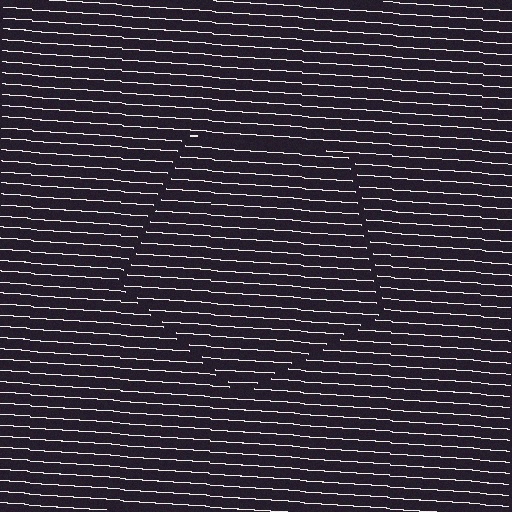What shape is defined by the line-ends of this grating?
An illusory pentagon. The interior of the shape contains the same grating, shifted by half a period — the contour is defined by the phase discontinuity where line-ends from the inner and outer gratings abut.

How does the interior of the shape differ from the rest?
The interior of the shape contains the same grating, shifted by half a period — the contour is defined by the phase discontinuity where line-ends from the inner and outer gratings abut.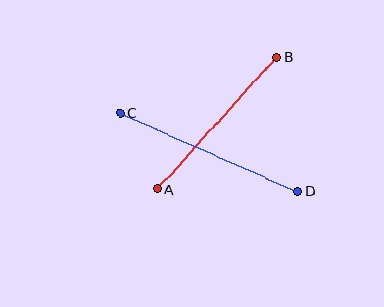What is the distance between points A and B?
The distance is approximately 178 pixels.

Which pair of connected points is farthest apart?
Points C and D are farthest apart.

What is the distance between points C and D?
The distance is approximately 194 pixels.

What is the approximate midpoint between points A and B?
The midpoint is at approximately (217, 123) pixels.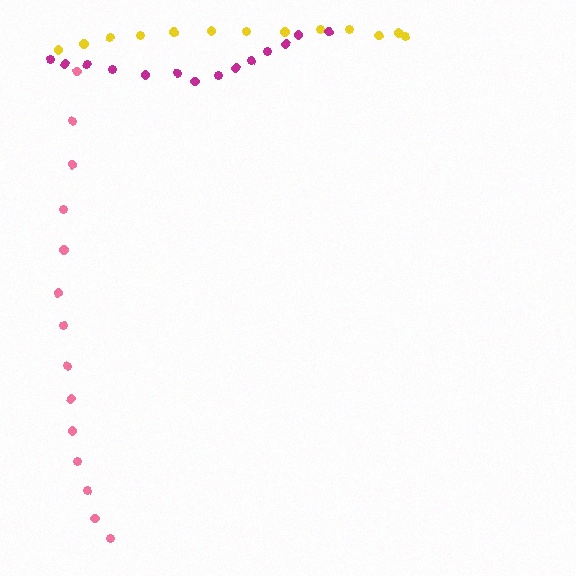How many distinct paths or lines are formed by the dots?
There are 3 distinct paths.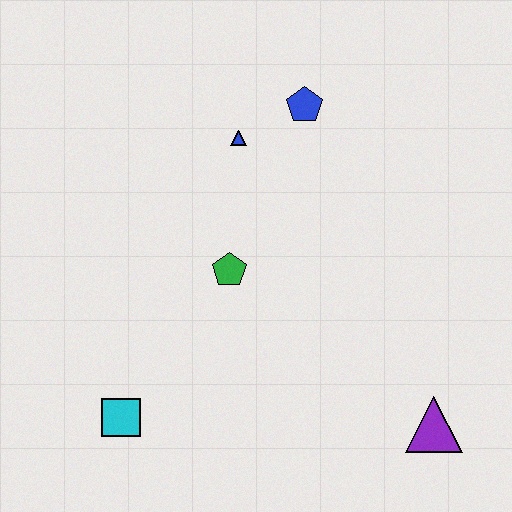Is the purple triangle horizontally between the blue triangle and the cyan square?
No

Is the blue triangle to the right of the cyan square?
Yes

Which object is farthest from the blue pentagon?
The cyan square is farthest from the blue pentagon.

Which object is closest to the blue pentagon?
The blue triangle is closest to the blue pentagon.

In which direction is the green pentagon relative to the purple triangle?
The green pentagon is to the left of the purple triangle.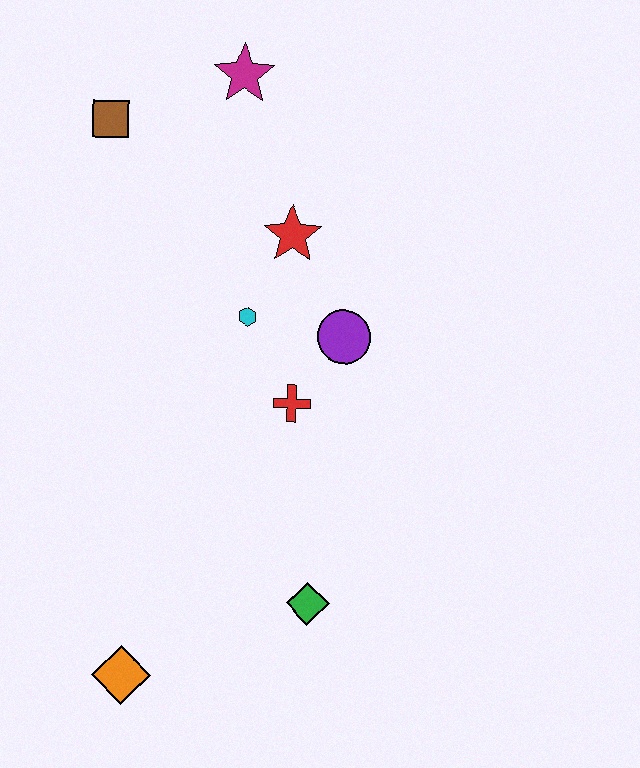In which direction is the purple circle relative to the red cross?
The purple circle is above the red cross.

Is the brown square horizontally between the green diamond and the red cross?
No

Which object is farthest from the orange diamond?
The magenta star is farthest from the orange diamond.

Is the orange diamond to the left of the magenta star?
Yes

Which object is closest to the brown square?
The magenta star is closest to the brown square.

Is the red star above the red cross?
Yes